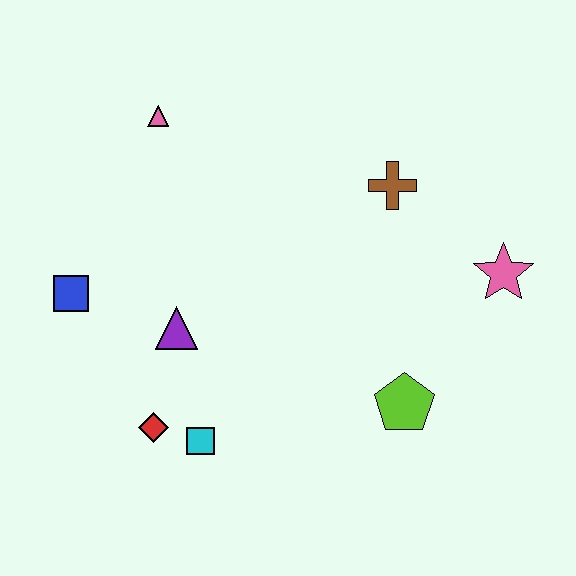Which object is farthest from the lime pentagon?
The pink triangle is farthest from the lime pentagon.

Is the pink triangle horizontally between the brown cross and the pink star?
No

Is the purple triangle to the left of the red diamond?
No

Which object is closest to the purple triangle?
The red diamond is closest to the purple triangle.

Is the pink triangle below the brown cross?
No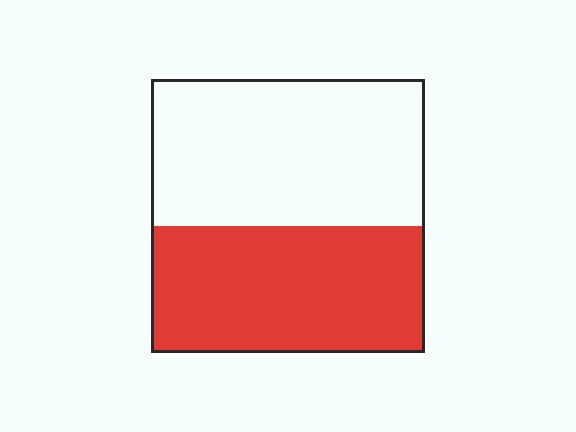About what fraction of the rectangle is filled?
About one half (1/2).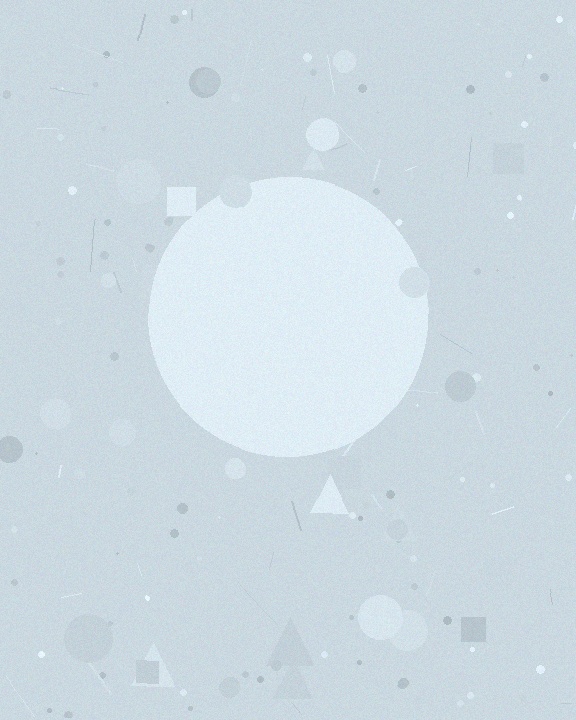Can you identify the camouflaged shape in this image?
The camouflaged shape is a circle.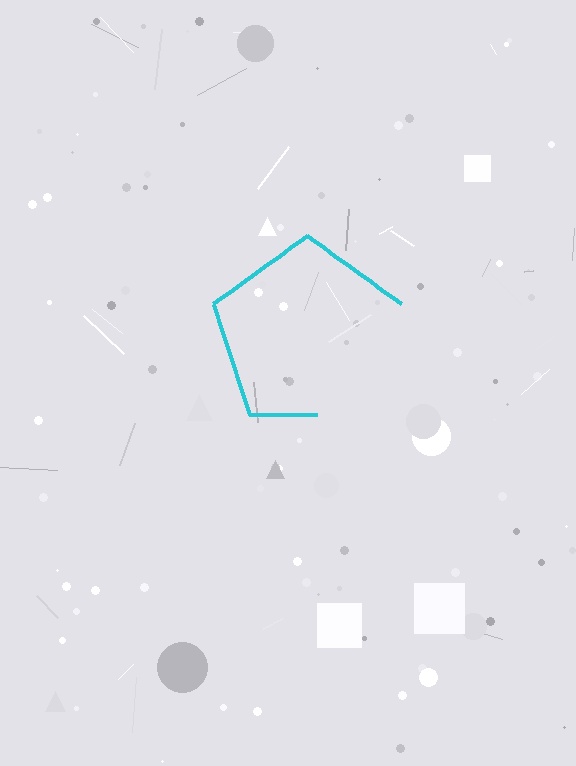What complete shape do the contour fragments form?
The contour fragments form a pentagon.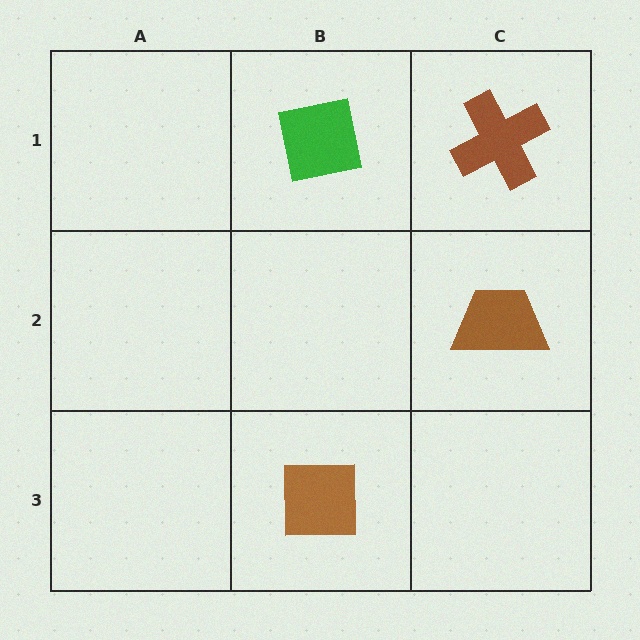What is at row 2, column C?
A brown trapezoid.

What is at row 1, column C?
A brown cross.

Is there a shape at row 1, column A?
No, that cell is empty.